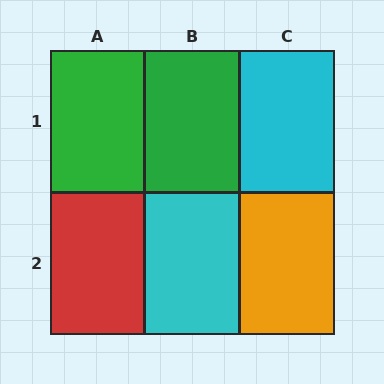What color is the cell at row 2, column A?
Red.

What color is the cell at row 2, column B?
Cyan.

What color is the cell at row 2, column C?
Orange.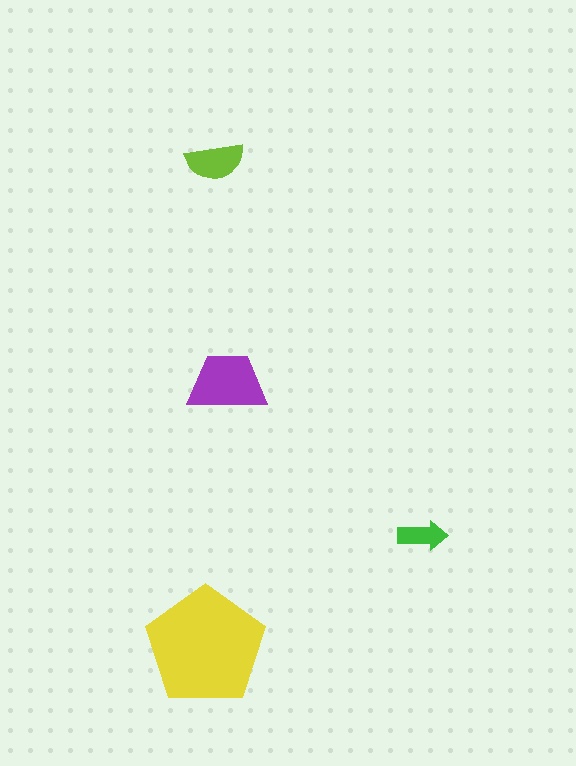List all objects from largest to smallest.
The yellow pentagon, the purple trapezoid, the lime semicircle, the green arrow.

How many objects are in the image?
There are 4 objects in the image.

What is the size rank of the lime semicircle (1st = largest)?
3rd.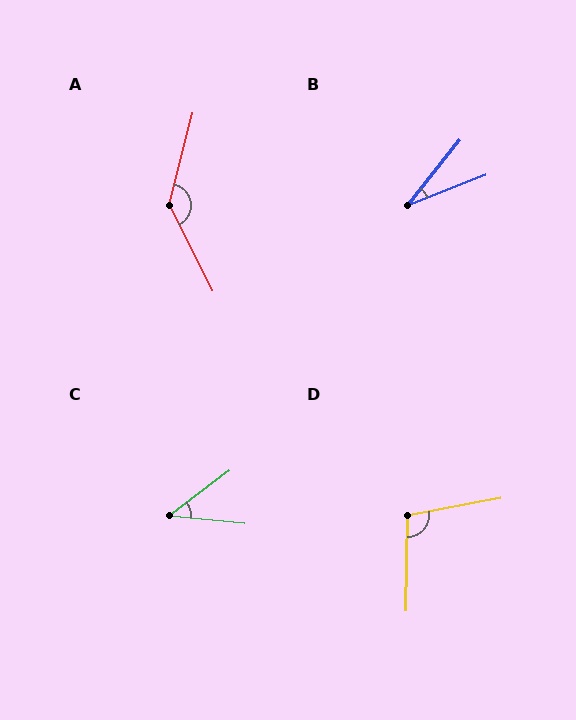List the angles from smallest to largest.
B (30°), C (43°), D (101°), A (139°).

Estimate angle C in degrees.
Approximately 43 degrees.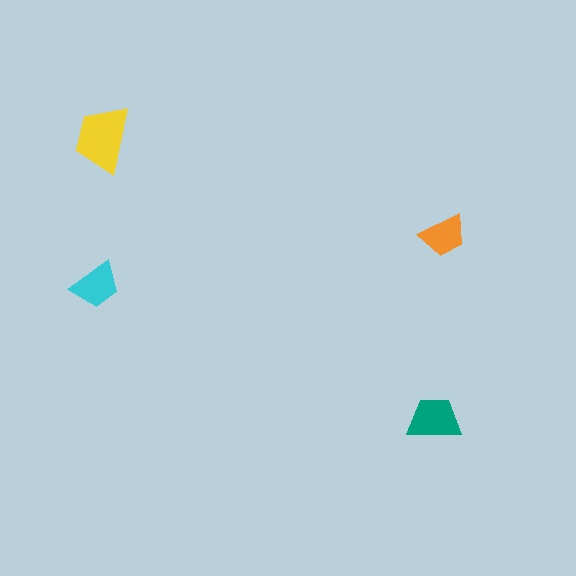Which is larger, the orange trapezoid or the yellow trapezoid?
The yellow one.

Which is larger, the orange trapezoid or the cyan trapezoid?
The cyan one.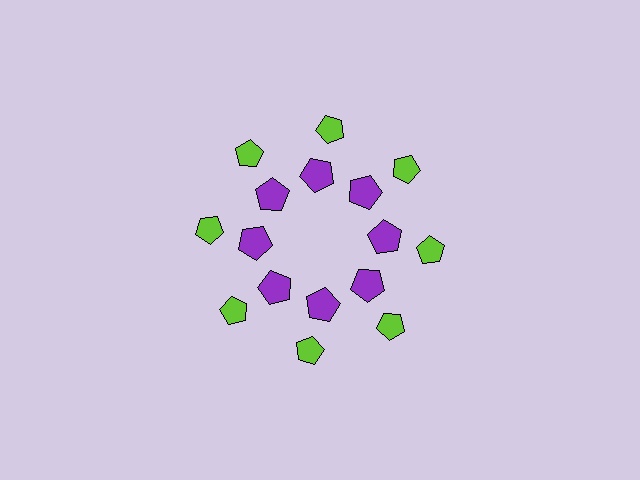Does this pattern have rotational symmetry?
Yes, this pattern has 8-fold rotational symmetry. It looks the same after rotating 45 degrees around the center.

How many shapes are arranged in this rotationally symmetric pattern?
There are 16 shapes, arranged in 8 groups of 2.